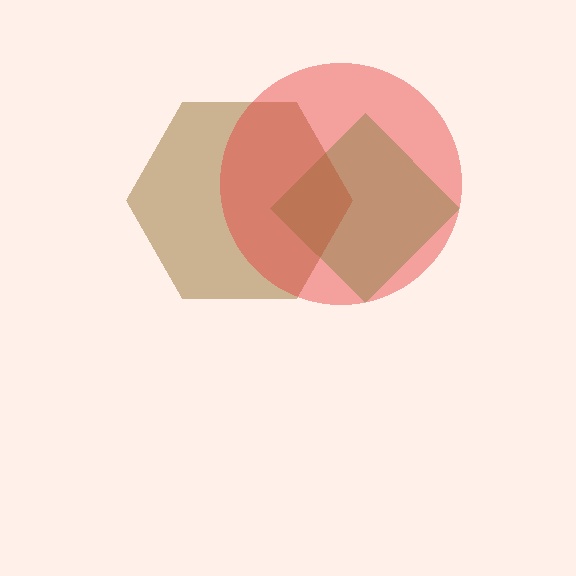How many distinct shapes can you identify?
There are 3 distinct shapes: a green diamond, a brown hexagon, a red circle.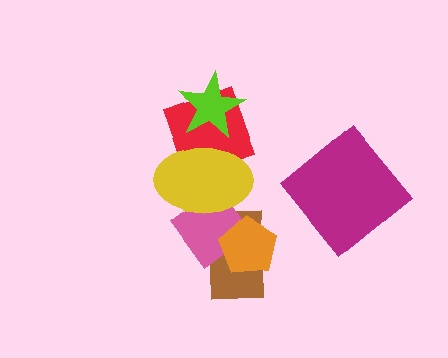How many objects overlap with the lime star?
2 objects overlap with the lime star.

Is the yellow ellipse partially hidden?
No, no other shape covers it.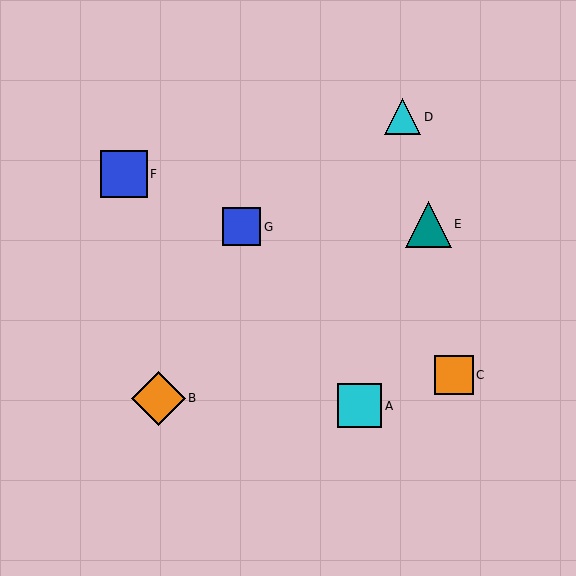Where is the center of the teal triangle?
The center of the teal triangle is at (429, 224).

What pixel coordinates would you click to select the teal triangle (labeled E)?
Click at (429, 224) to select the teal triangle E.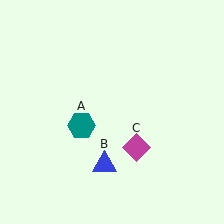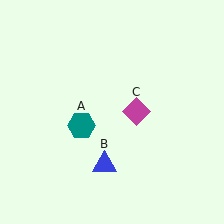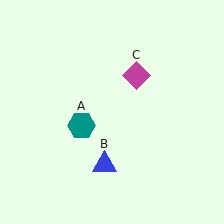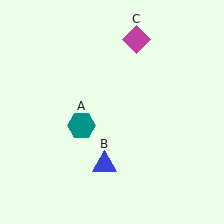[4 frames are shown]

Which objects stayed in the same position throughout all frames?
Teal hexagon (object A) and blue triangle (object B) remained stationary.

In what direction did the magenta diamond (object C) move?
The magenta diamond (object C) moved up.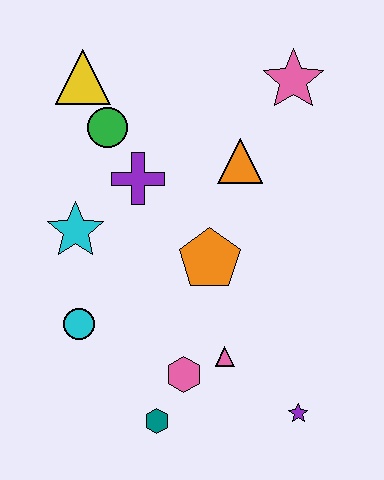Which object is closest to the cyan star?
The purple cross is closest to the cyan star.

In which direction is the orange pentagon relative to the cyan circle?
The orange pentagon is to the right of the cyan circle.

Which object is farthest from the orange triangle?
The teal hexagon is farthest from the orange triangle.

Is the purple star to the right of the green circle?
Yes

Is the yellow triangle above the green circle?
Yes